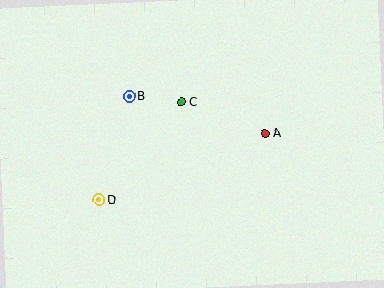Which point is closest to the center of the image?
Point C at (181, 102) is closest to the center.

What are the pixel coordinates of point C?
Point C is at (181, 102).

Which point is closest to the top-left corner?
Point B is closest to the top-left corner.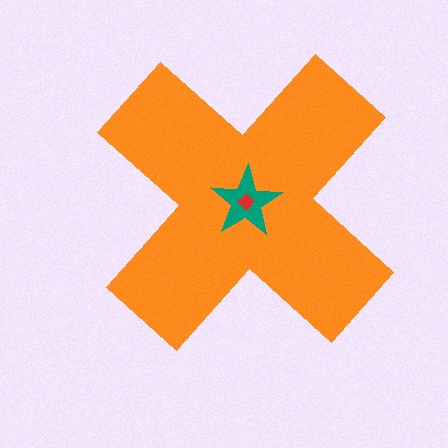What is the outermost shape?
The orange cross.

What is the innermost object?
The red diamond.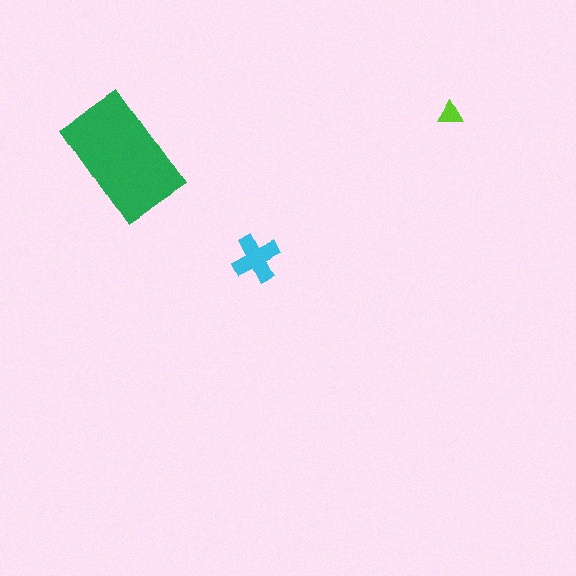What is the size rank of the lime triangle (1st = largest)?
3rd.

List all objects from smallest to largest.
The lime triangle, the cyan cross, the green rectangle.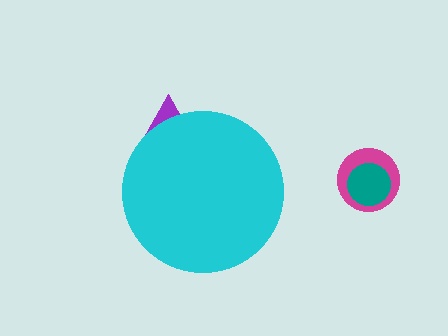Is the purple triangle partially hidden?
Yes, the purple triangle is partially hidden behind the cyan circle.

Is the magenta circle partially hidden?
No, the magenta circle is fully visible.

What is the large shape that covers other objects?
A cyan circle.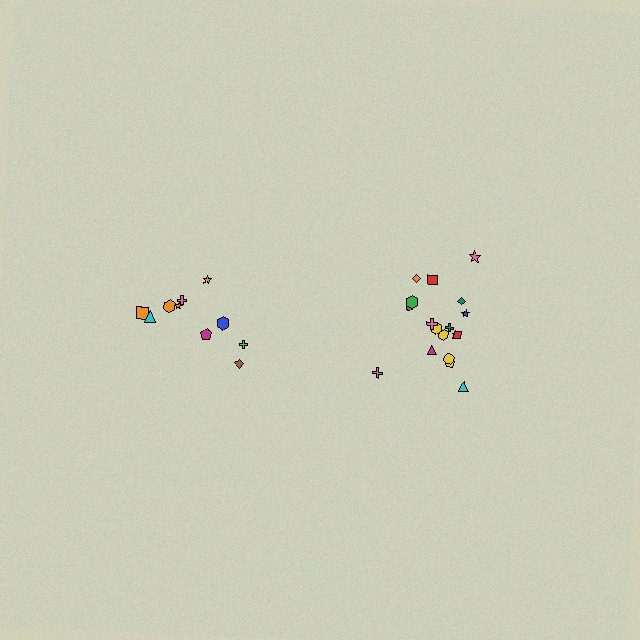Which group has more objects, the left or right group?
The right group.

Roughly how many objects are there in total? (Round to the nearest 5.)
Roughly 30 objects in total.